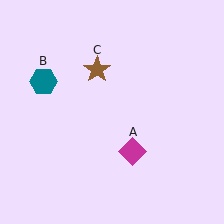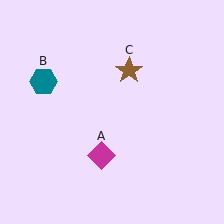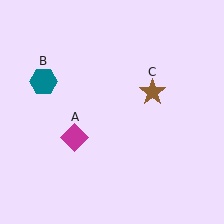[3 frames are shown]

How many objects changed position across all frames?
2 objects changed position: magenta diamond (object A), brown star (object C).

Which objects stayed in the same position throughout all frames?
Teal hexagon (object B) remained stationary.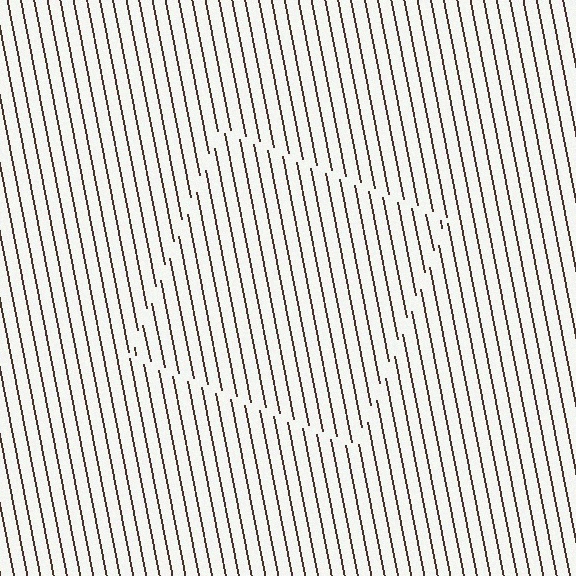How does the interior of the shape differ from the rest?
The interior of the shape contains the same grating, shifted by half a period — the contour is defined by the phase discontinuity where line-ends from the inner and outer gratings abut.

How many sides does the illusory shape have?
4 sides — the line-ends trace a square.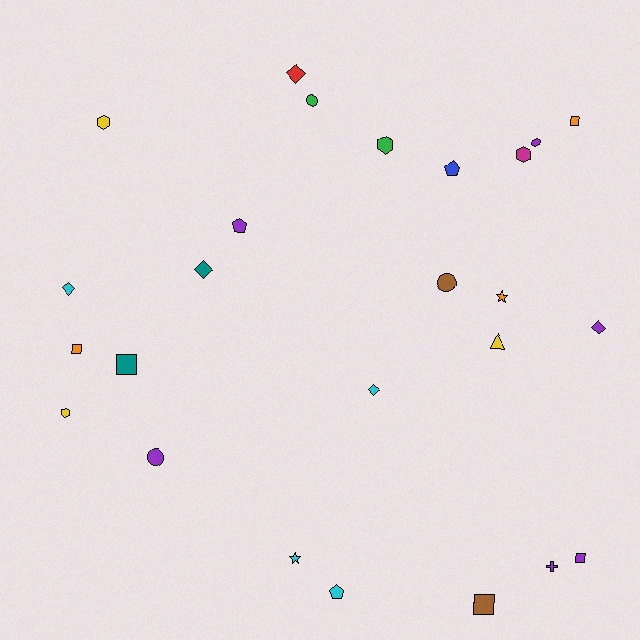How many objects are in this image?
There are 25 objects.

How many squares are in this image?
There are 5 squares.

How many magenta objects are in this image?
There is 1 magenta object.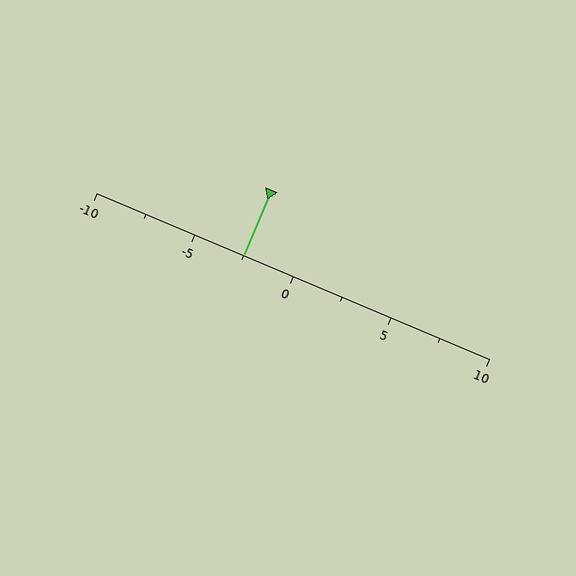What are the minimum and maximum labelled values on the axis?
The axis runs from -10 to 10.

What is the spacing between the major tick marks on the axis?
The major ticks are spaced 5 apart.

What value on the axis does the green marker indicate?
The marker indicates approximately -2.5.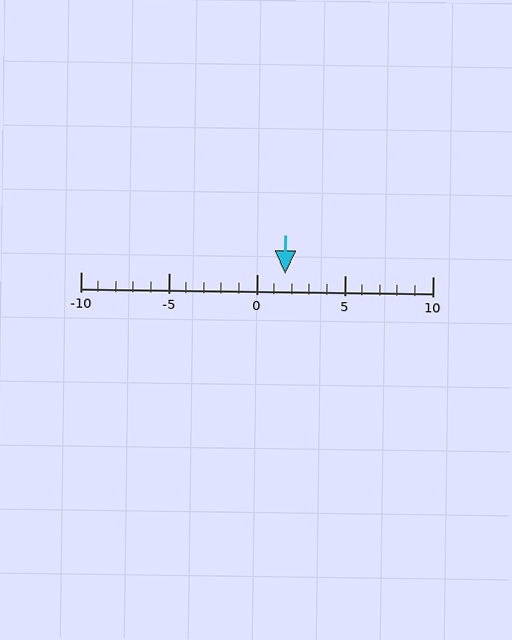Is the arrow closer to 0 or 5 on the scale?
The arrow is closer to 0.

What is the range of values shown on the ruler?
The ruler shows values from -10 to 10.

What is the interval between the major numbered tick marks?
The major tick marks are spaced 5 units apart.